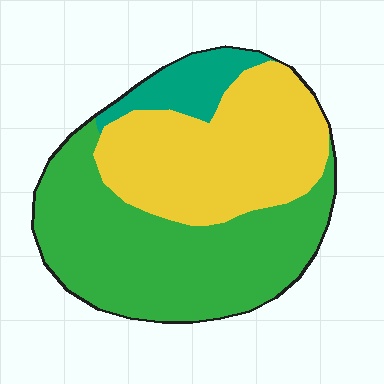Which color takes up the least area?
Teal, at roughly 10%.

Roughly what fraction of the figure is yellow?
Yellow covers about 40% of the figure.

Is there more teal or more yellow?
Yellow.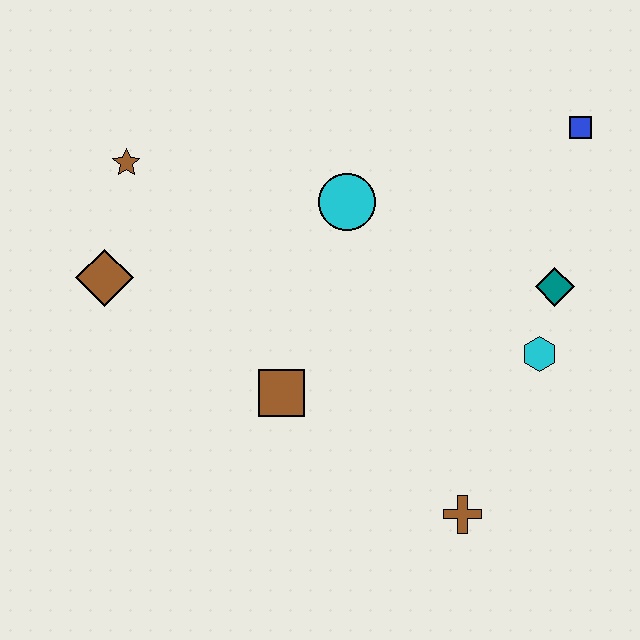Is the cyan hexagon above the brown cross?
Yes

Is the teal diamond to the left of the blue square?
Yes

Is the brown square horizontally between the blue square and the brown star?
Yes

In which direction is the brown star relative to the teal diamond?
The brown star is to the left of the teal diamond.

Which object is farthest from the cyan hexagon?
The brown star is farthest from the cyan hexagon.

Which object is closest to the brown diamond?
The brown star is closest to the brown diamond.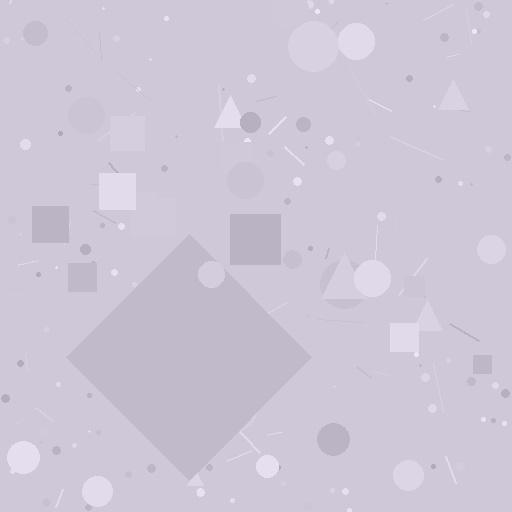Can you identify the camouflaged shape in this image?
The camouflaged shape is a diamond.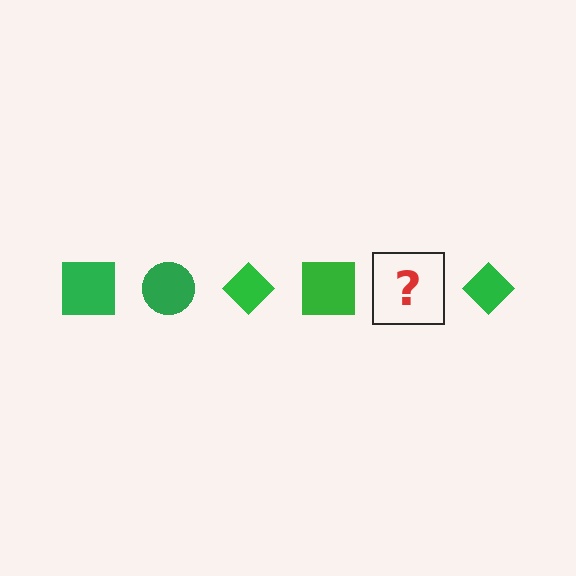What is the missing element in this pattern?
The missing element is a green circle.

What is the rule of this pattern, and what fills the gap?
The rule is that the pattern cycles through square, circle, diamond shapes in green. The gap should be filled with a green circle.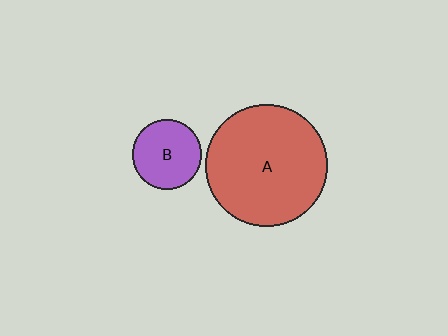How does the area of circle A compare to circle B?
Approximately 3.1 times.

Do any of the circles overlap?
No, none of the circles overlap.